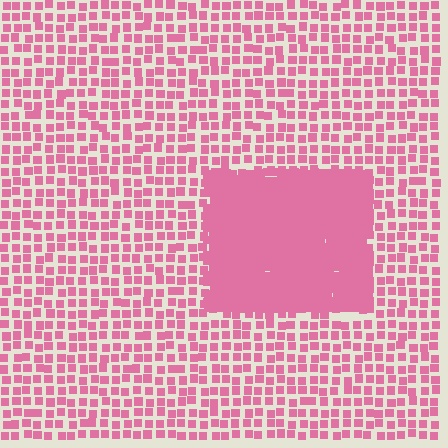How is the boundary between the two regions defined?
The boundary is defined by a change in element density (approximately 2.6x ratio). All elements are the same color, size, and shape.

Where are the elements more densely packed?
The elements are more densely packed inside the rectangle boundary.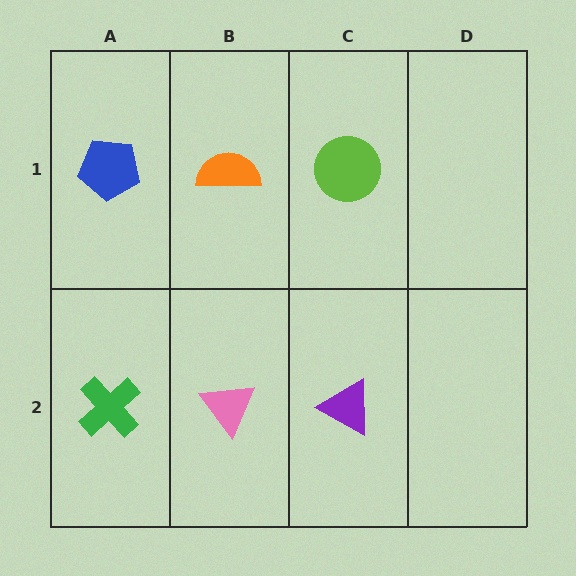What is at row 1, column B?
An orange semicircle.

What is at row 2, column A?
A green cross.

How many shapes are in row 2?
3 shapes.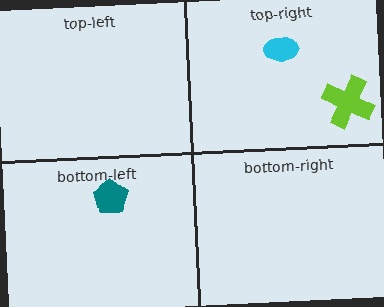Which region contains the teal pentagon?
The bottom-left region.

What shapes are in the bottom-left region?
The teal pentagon.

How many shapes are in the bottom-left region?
1.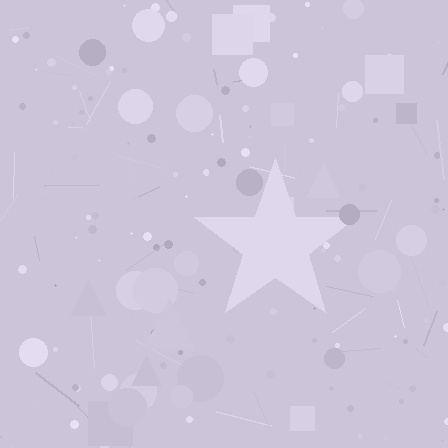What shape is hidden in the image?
A star is hidden in the image.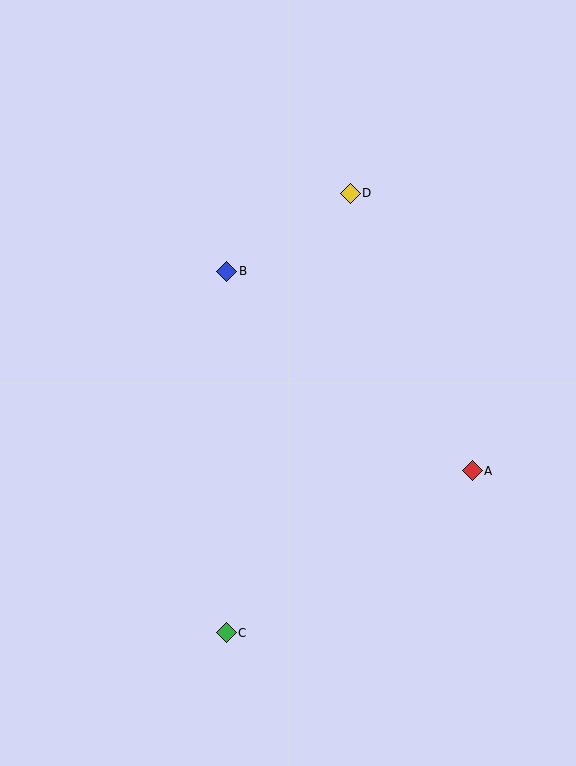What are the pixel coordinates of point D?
Point D is at (350, 193).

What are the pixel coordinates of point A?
Point A is at (472, 471).